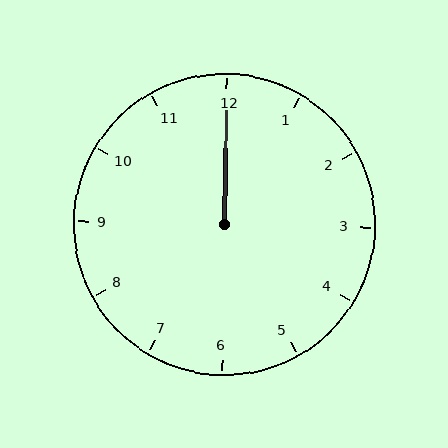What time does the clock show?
12:00.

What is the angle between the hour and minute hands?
Approximately 0 degrees.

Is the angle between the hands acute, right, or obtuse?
It is acute.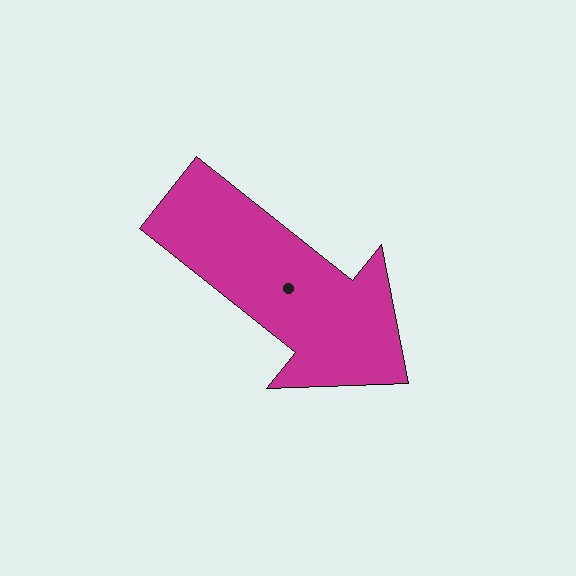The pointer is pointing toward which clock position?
Roughly 4 o'clock.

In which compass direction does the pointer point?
Southeast.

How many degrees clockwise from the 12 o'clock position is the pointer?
Approximately 129 degrees.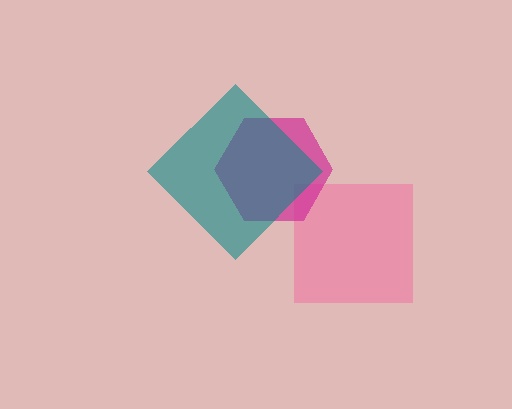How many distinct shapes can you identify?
There are 3 distinct shapes: a pink square, a magenta hexagon, a teal diamond.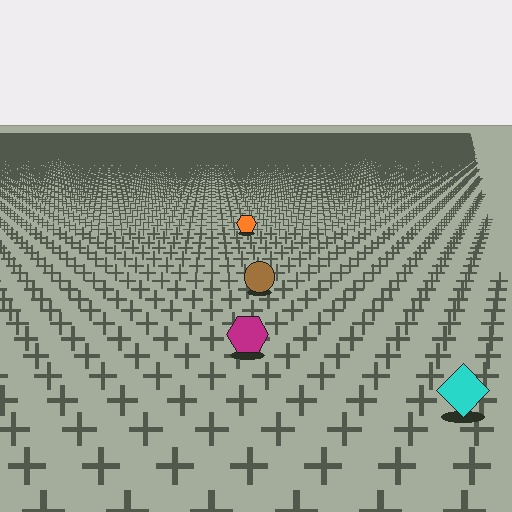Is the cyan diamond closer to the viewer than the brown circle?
Yes. The cyan diamond is closer — you can tell from the texture gradient: the ground texture is coarser near it.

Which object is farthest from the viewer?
The orange hexagon is farthest from the viewer. It appears smaller and the ground texture around it is denser.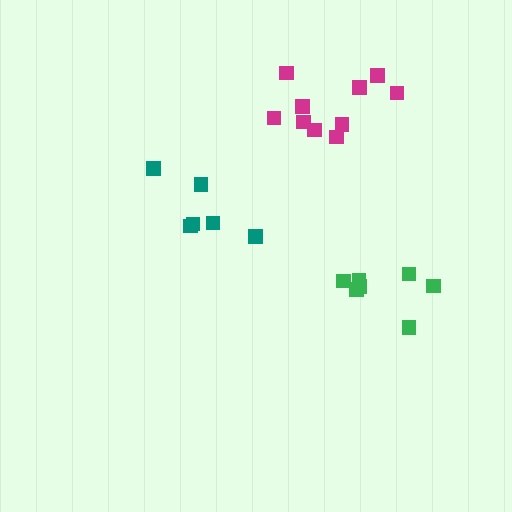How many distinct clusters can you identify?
There are 3 distinct clusters.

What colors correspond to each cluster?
The clusters are colored: green, teal, magenta.